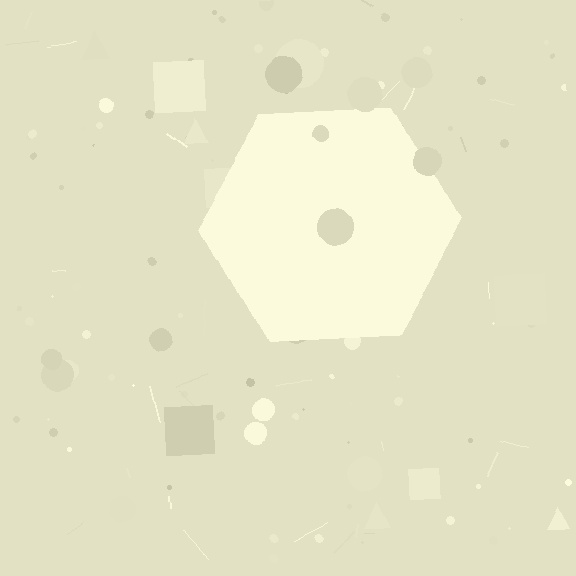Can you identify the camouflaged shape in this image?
The camouflaged shape is a hexagon.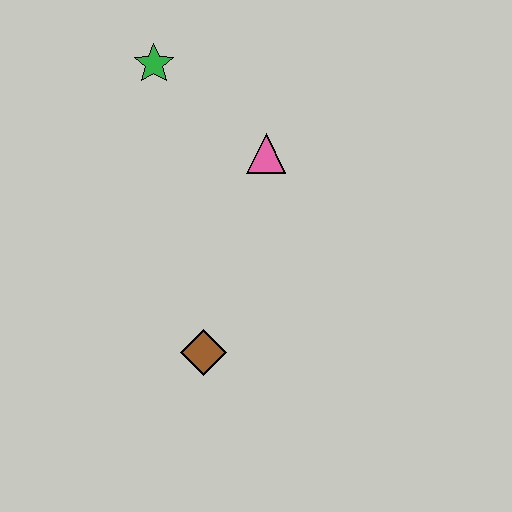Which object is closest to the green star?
The pink triangle is closest to the green star.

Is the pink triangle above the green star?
No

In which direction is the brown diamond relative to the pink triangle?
The brown diamond is below the pink triangle.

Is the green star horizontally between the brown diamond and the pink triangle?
No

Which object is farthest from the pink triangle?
The brown diamond is farthest from the pink triangle.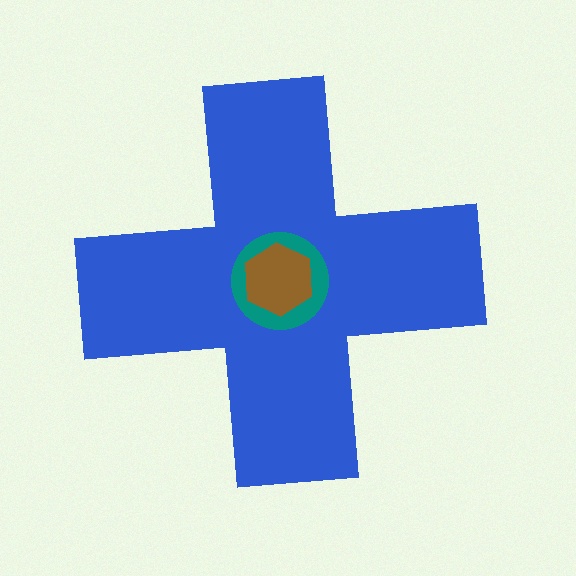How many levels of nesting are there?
3.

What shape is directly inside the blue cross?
The teal circle.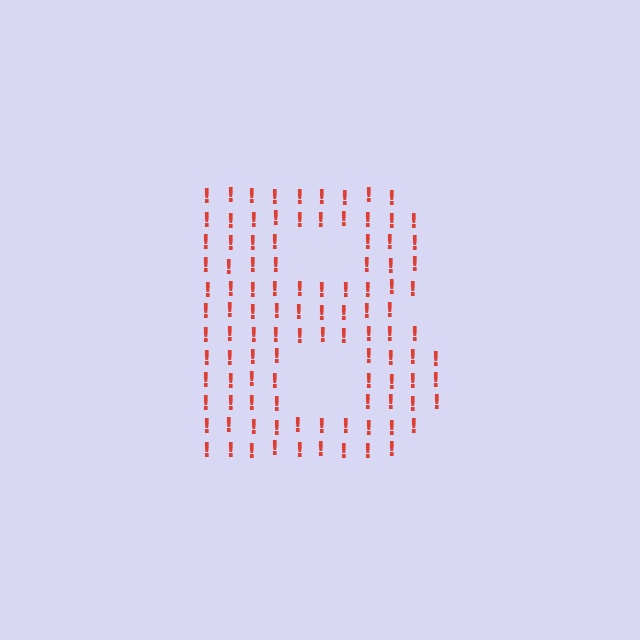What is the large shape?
The large shape is the letter B.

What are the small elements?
The small elements are exclamation marks.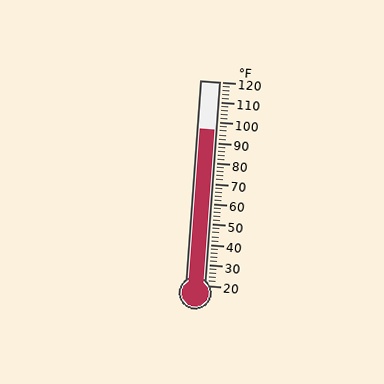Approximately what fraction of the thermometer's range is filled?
The thermometer is filled to approximately 75% of its range.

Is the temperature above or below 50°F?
The temperature is above 50°F.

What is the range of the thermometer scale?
The thermometer scale ranges from 20°F to 120°F.